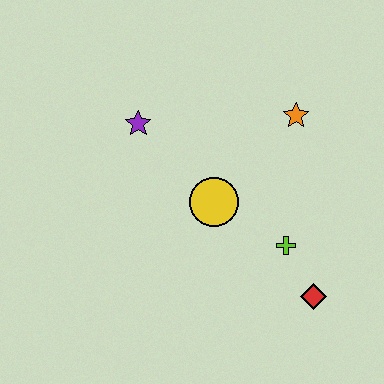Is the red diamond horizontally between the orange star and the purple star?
No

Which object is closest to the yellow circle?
The lime cross is closest to the yellow circle.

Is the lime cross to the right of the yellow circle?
Yes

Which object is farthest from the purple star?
The red diamond is farthest from the purple star.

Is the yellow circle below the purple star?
Yes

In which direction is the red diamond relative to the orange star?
The red diamond is below the orange star.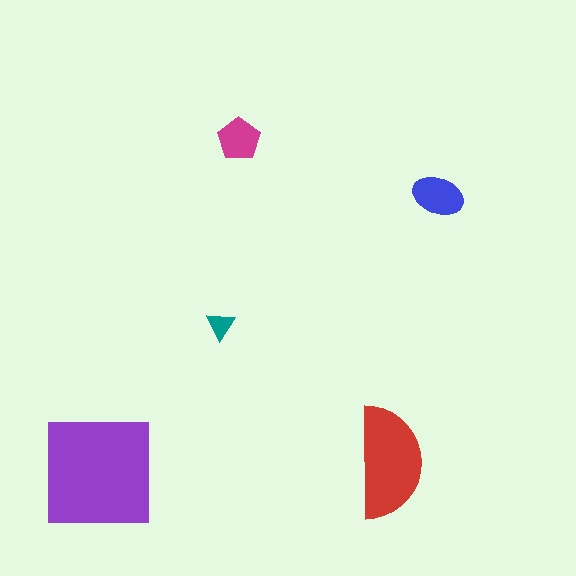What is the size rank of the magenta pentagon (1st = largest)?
4th.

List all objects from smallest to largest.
The teal triangle, the magenta pentagon, the blue ellipse, the red semicircle, the purple square.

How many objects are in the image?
There are 5 objects in the image.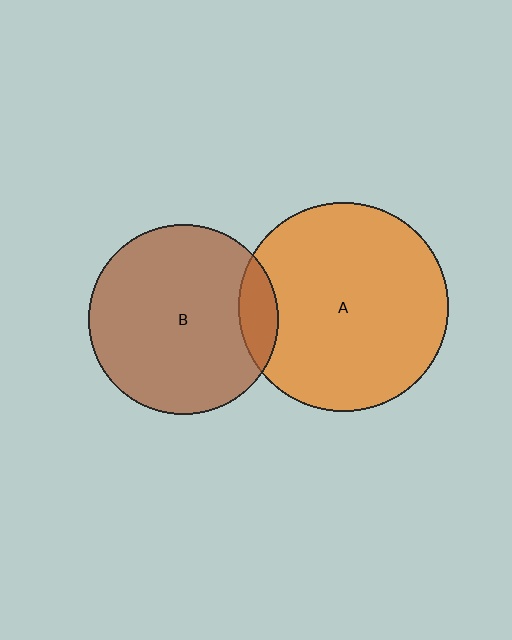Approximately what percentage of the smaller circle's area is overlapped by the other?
Approximately 10%.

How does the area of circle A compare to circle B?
Approximately 1.2 times.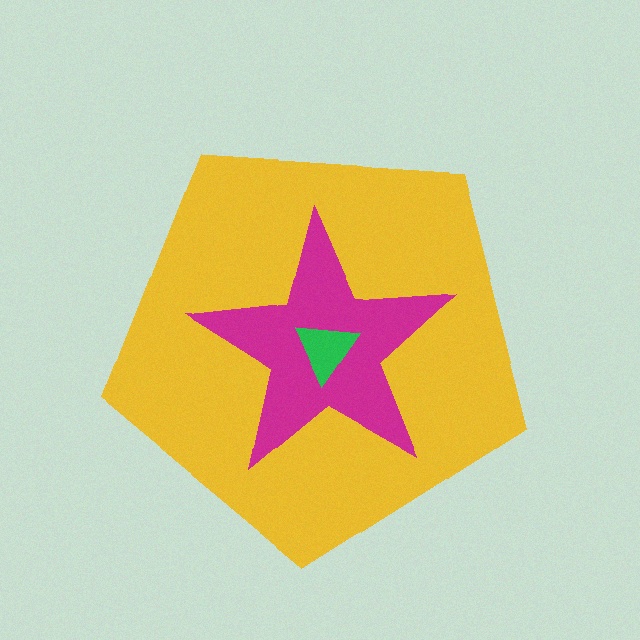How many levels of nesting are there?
3.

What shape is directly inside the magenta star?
The green triangle.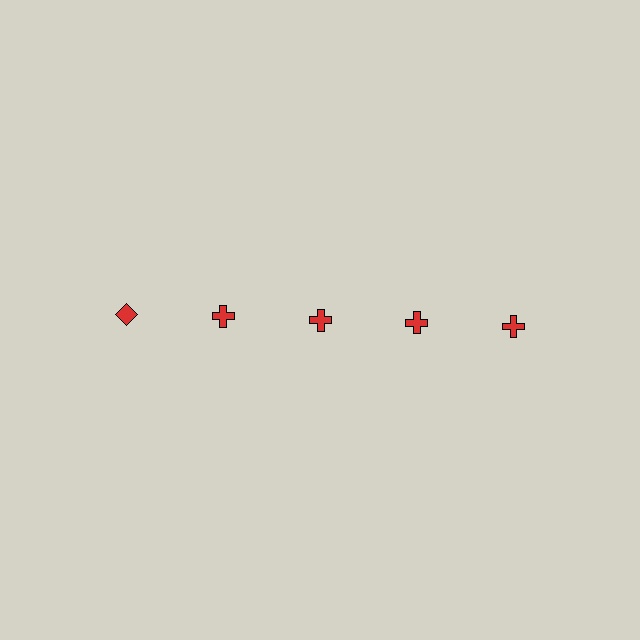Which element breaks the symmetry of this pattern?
The red diamond in the top row, leftmost column breaks the symmetry. All other shapes are red crosses.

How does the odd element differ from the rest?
It has a different shape: diamond instead of cross.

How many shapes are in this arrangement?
There are 5 shapes arranged in a grid pattern.